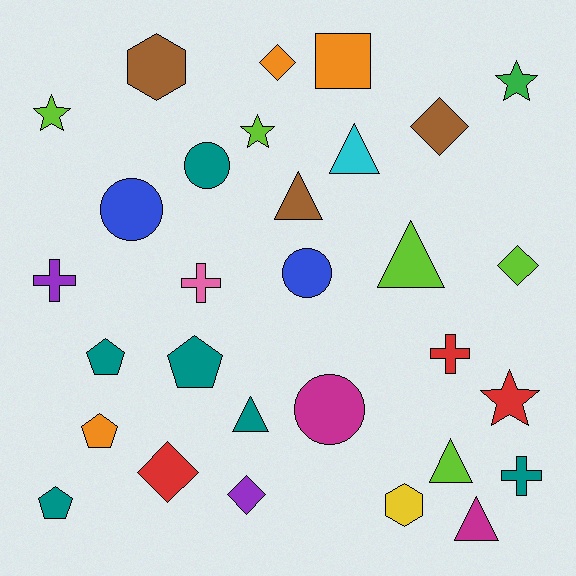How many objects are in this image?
There are 30 objects.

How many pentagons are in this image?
There are 4 pentagons.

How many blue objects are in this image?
There are 2 blue objects.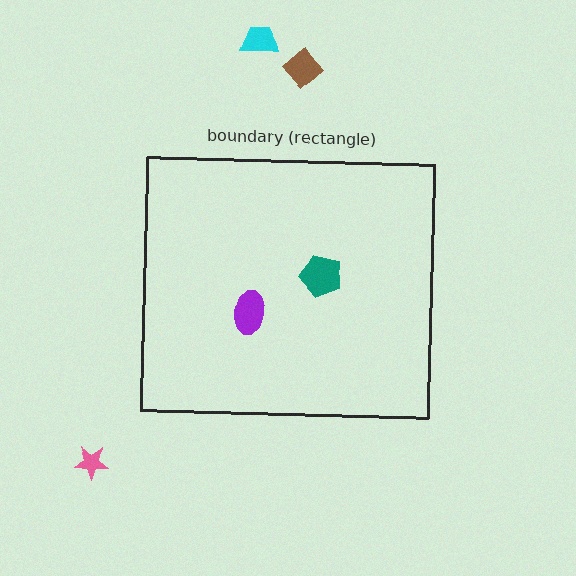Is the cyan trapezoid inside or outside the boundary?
Outside.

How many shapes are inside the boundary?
2 inside, 3 outside.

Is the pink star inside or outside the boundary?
Outside.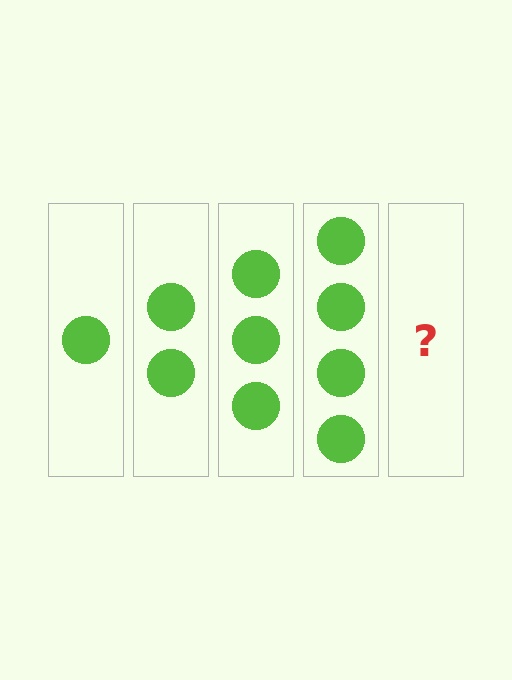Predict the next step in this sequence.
The next step is 5 circles.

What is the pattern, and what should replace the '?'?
The pattern is that each step adds one more circle. The '?' should be 5 circles.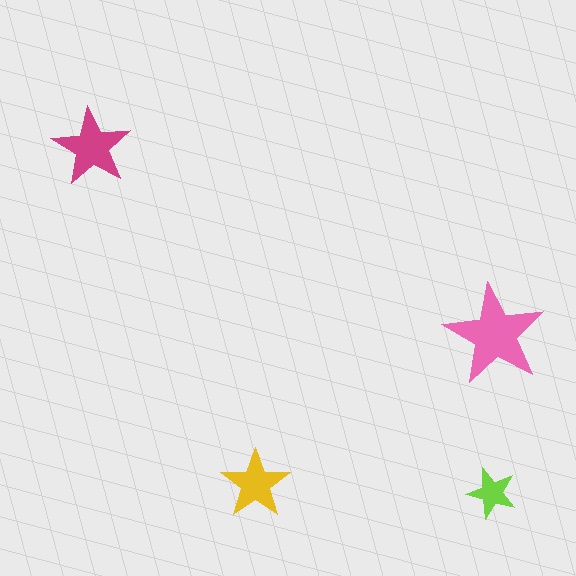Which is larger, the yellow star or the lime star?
The yellow one.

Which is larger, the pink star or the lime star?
The pink one.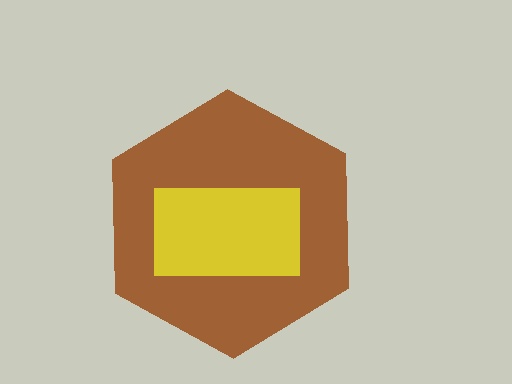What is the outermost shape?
The brown hexagon.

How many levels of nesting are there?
2.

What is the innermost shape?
The yellow rectangle.